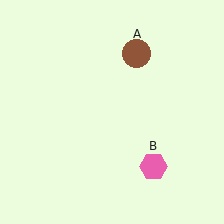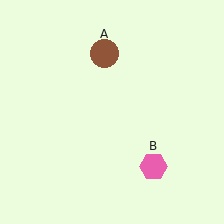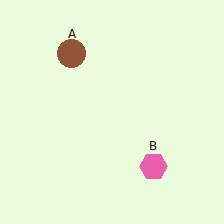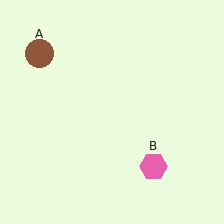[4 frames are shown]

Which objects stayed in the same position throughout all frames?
Pink hexagon (object B) remained stationary.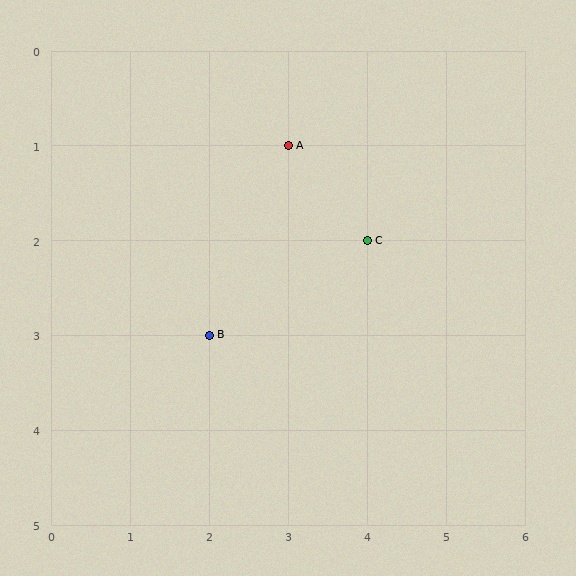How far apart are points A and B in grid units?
Points A and B are 1 column and 2 rows apart (about 2.2 grid units diagonally).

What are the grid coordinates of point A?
Point A is at grid coordinates (3, 1).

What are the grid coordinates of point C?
Point C is at grid coordinates (4, 2).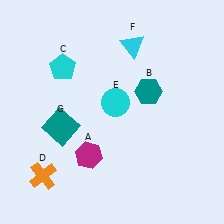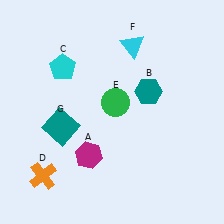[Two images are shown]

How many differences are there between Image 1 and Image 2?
There is 1 difference between the two images.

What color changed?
The circle (E) changed from cyan in Image 1 to green in Image 2.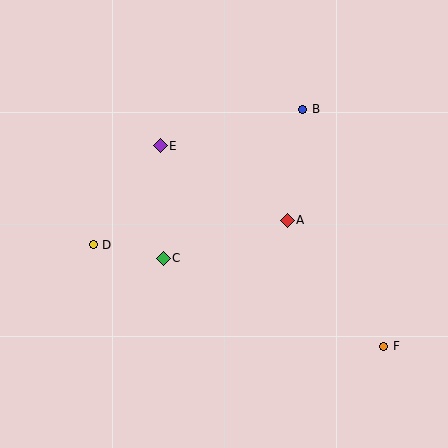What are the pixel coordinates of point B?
Point B is at (303, 109).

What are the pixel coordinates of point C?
Point C is at (163, 258).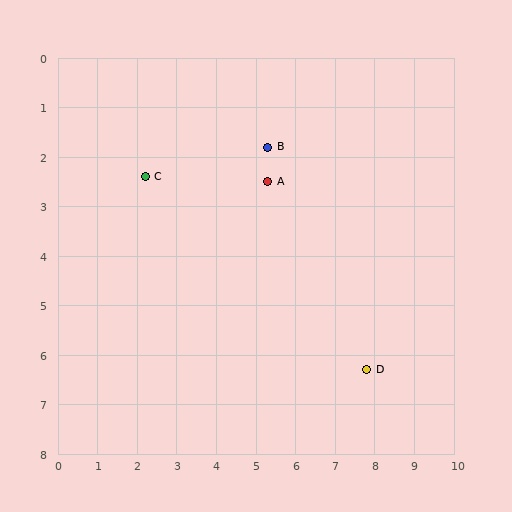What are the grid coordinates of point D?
Point D is at approximately (7.8, 6.3).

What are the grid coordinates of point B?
Point B is at approximately (5.3, 1.8).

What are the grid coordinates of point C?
Point C is at approximately (2.2, 2.4).